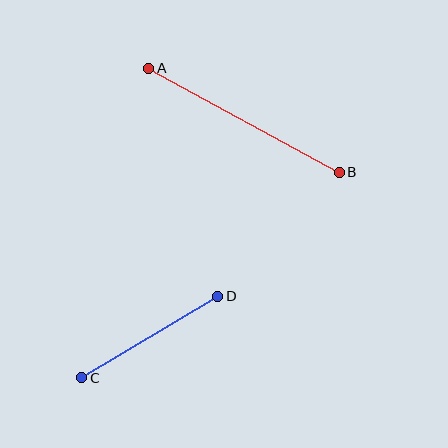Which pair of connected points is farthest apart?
Points A and B are farthest apart.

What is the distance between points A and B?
The distance is approximately 217 pixels.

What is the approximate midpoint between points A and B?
The midpoint is at approximately (244, 120) pixels.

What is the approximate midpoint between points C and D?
The midpoint is at approximately (150, 337) pixels.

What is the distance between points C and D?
The distance is approximately 159 pixels.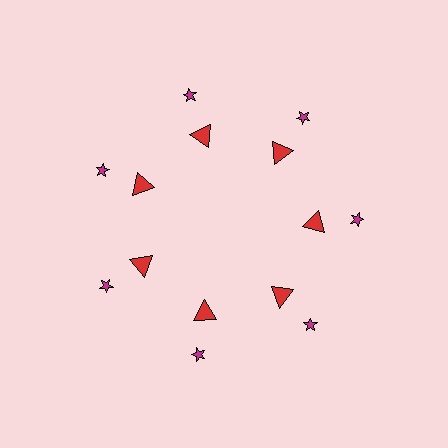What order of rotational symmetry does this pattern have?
This pattern has 7-fold rotational symmetry.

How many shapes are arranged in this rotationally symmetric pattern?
There are 14 shapes, arranged in 7 groups of 2.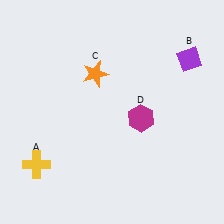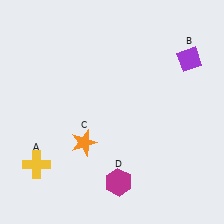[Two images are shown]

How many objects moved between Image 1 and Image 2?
2 objects moved between the two images.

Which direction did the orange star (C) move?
The orange star (C) moved down.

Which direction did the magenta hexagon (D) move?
The magenta hexagon (D) moved down.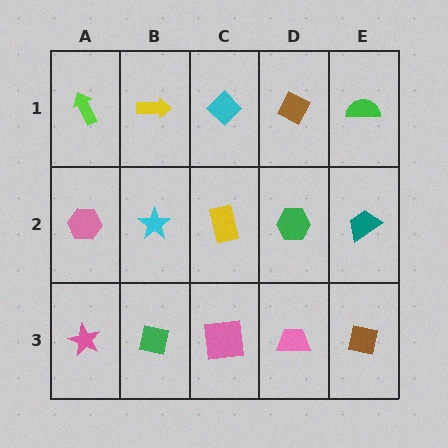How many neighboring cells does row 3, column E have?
2.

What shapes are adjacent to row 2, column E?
A green semicircle (row 1, column E), a brown square (row 3, column E), a green hexagon (row 2, column D).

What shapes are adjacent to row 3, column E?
A teal trapezoid (row 2, column E), a pink trapezoid (row 3, column D).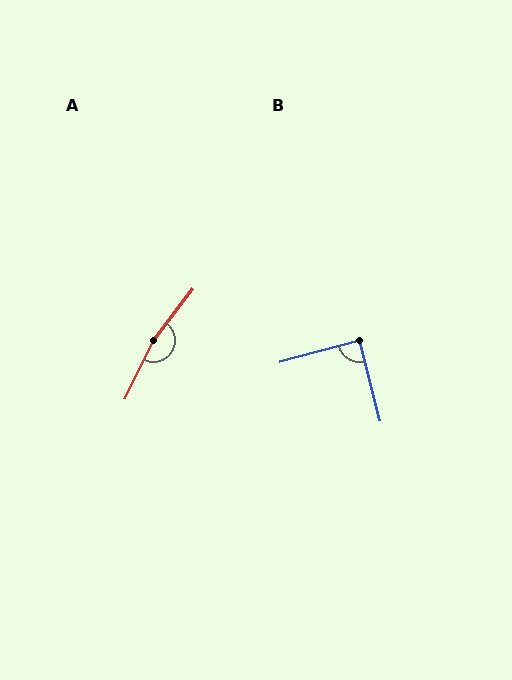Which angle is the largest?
A, at approximately 168 degrees.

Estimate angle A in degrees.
Approximately 168 degrees.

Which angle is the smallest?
B, at approximately 89 degrees.